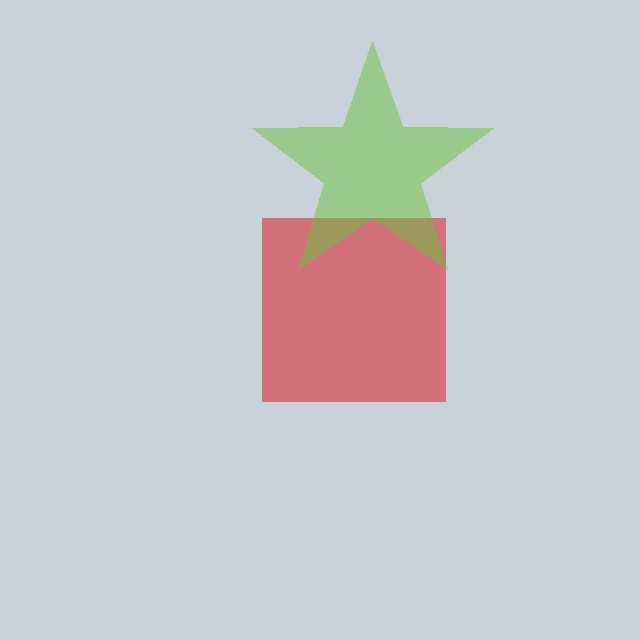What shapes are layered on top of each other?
The layered shapes are: a red square, a lime star.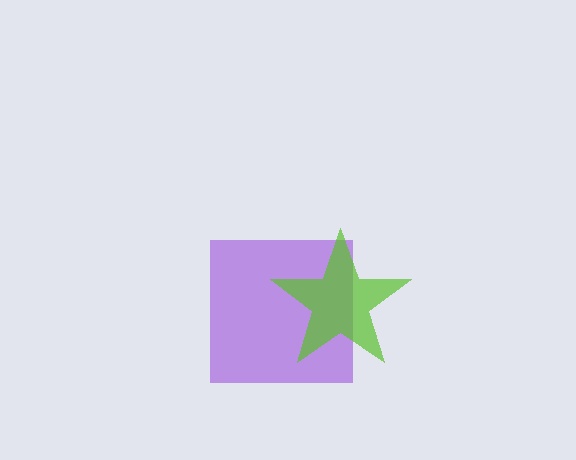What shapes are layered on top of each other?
The layered shapes are: a purple square, a lime star.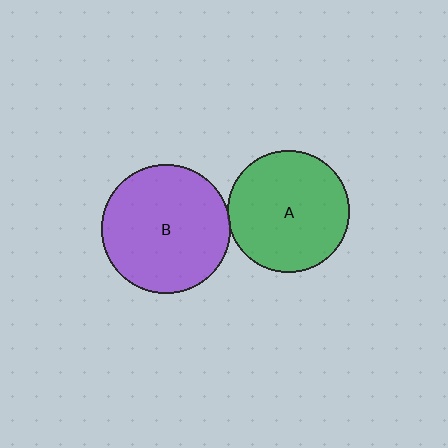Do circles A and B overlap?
Yes.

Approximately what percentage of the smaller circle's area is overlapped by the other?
Approximately 5%.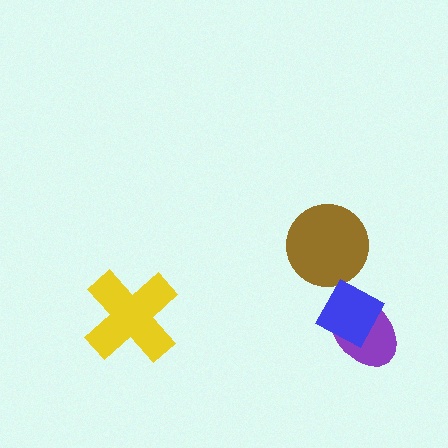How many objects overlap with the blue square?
1 object overlaps with the blue square.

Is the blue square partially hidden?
No, no other shape covers it.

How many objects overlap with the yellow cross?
0 objects overlap with the yellow cross.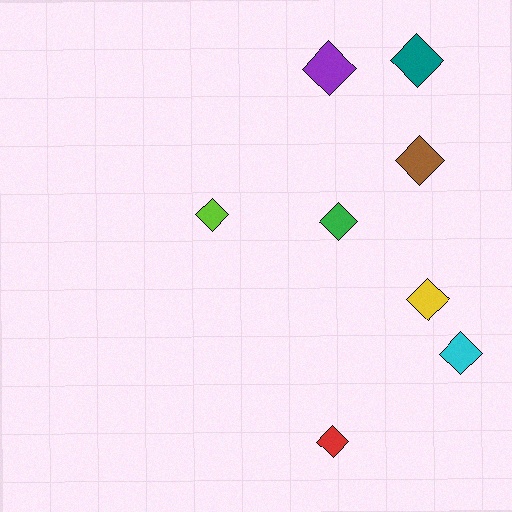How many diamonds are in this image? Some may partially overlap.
There are 8 diamonds.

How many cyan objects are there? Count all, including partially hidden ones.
There is 1 cyan object.